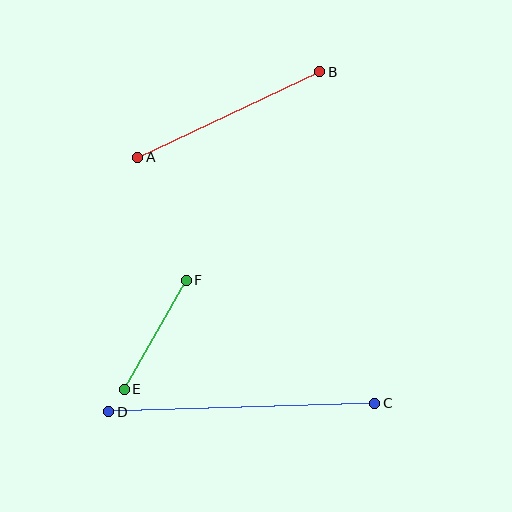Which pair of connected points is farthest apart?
Points C and D are farthest apart.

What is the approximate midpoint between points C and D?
The midpoint is at approximately (242, 408) pixels.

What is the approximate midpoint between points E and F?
The midpoint is at approximately (155, 335) pixels.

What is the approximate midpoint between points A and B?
The midpoint is at approximately (229, 115) pixels.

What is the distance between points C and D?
The distance is approximately 266 pixels.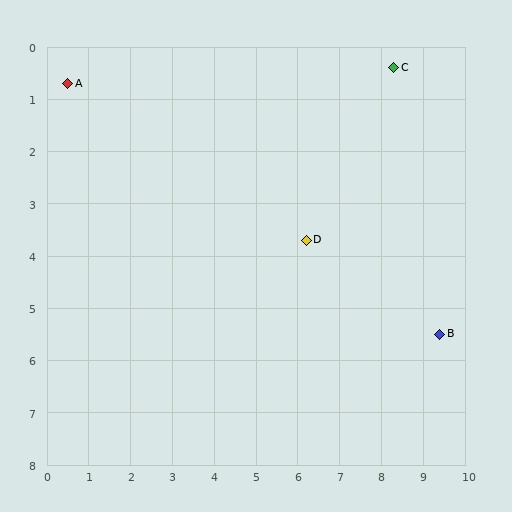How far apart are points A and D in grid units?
Points A and D are about 6.4 grid units apart.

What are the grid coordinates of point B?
Point B is at approximately (9.4, 5.5).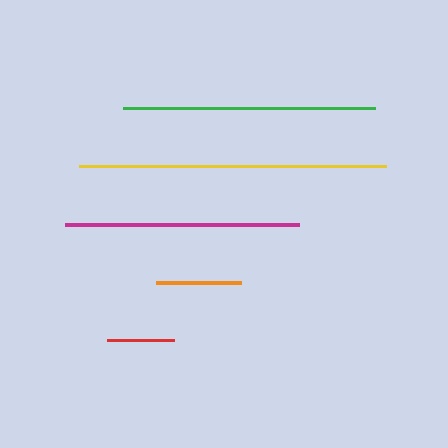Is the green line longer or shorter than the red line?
The green line is longer than the red line.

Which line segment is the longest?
The yellow line is the longest at approximately 307 pixels.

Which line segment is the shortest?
The red line is the shortest at approximately 67 pixels.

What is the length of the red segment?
The red segment is approximately 67 pixels long.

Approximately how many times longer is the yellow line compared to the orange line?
The yellow line is approximately 3.6 times the length of the orange line.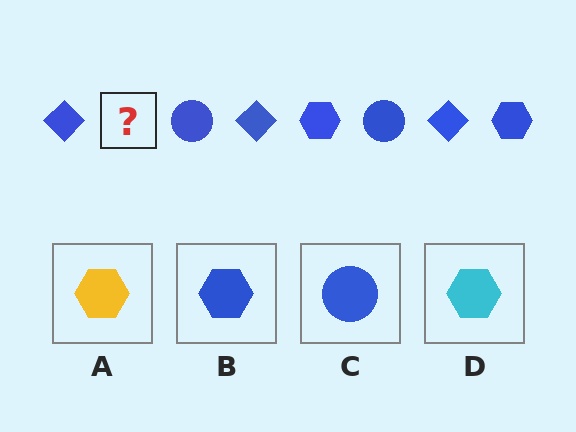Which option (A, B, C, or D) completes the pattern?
B.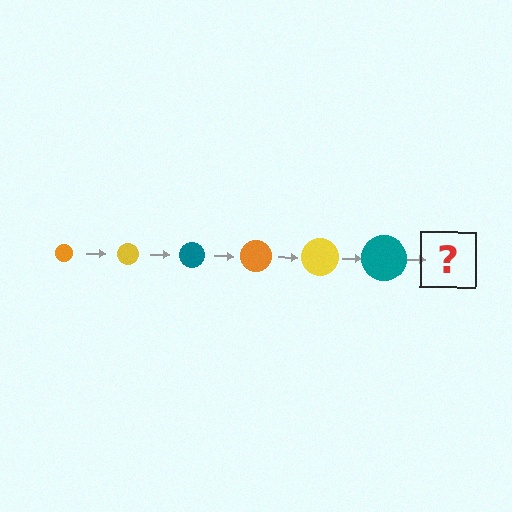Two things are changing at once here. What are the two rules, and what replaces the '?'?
The two rules are that the circle grows larger each step and the color cycles through orange, yellow, and teal. The '?' should be an orange circle, larger than the previous one.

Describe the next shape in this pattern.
It should be an orange circle, larger than the previous one.